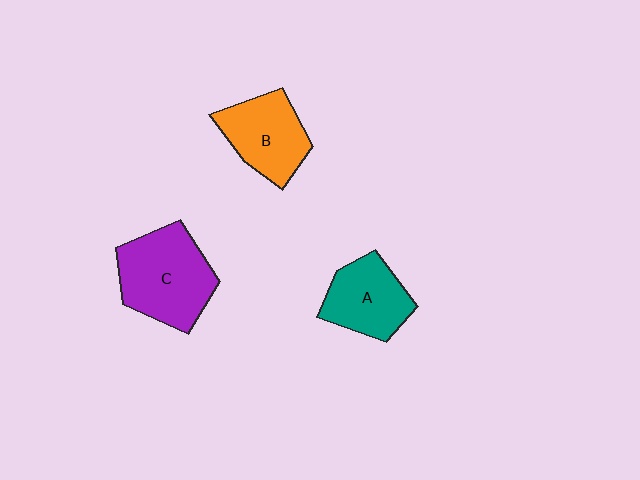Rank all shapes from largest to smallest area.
From largest to smallest: C (purple), B (orange), A (teal).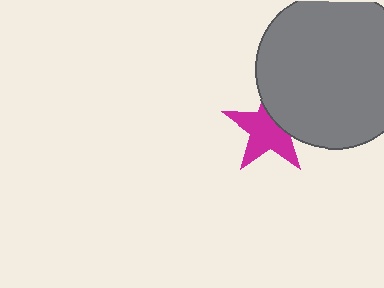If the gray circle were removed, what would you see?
You would see the complete magenta star.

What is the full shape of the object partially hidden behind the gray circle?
The partially hidden object is a magenta star.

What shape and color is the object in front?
The object in front is a gray circle.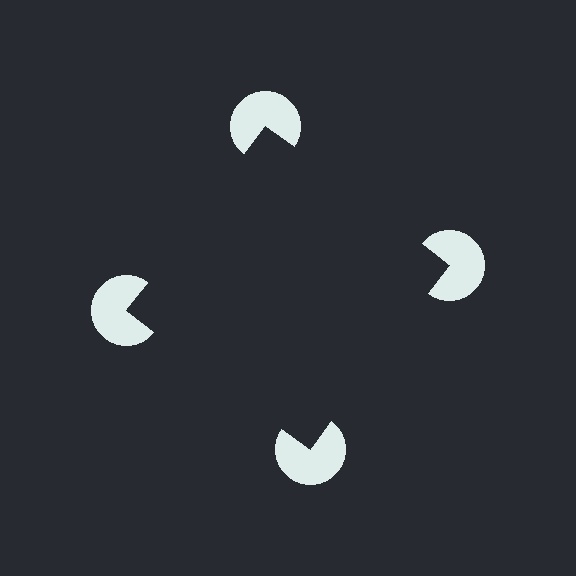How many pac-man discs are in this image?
There are 4 — one at each vertex of the illusory square.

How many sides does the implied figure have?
4 sides.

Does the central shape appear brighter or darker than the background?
It typically appears slightly darker than the background, even though no actual brightness change is drawn.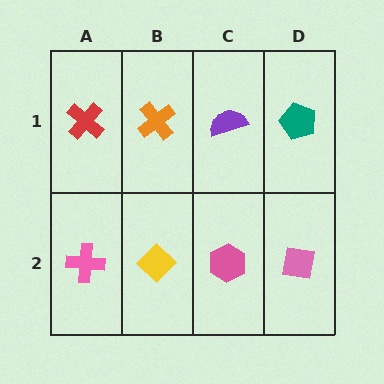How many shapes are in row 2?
4 shapes.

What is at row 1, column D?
A teal pentagon.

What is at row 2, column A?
A pink cross.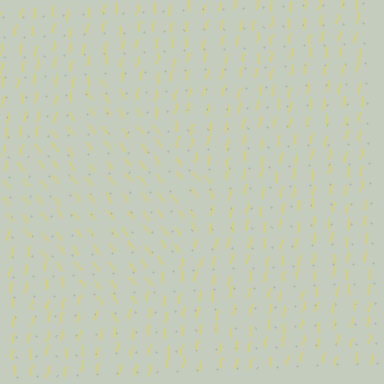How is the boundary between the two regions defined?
The boundary is defined purely by a change in line orientation (approximately 45 degrees difference). All lines are the same color and thickness.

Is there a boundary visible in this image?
Yes, there is a texture boundary formed by a change in line orientation.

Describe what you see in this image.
The image is filled with small yellow line segments. A diamond region in the image has lines oriented differently from the surrounding lines, creating a visible texture boundary.